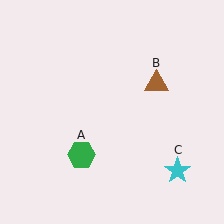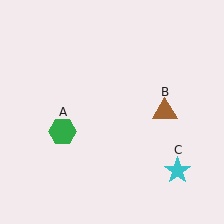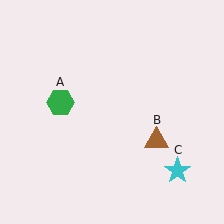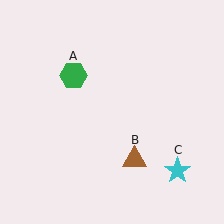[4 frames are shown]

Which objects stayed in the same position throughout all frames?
Cyan star (object C) remained stationary.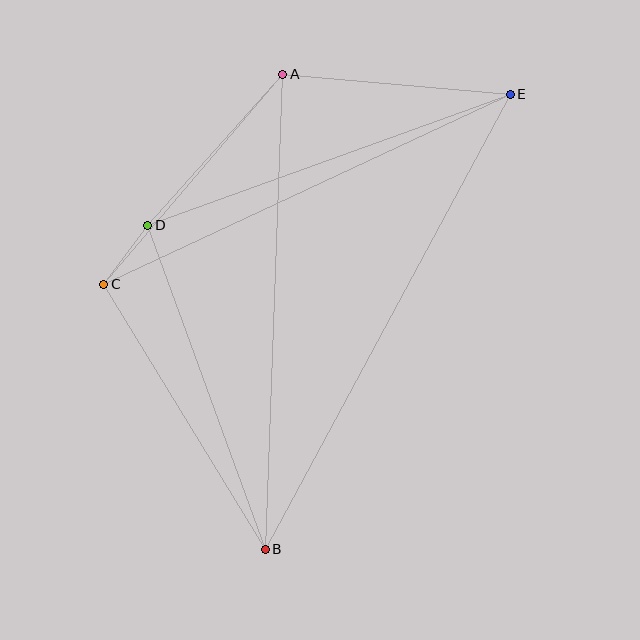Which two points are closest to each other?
Points C and D are closest to each other.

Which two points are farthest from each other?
Points B and E are farthest from each other.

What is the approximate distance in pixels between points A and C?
The distance between A and C is approximately 276 pixels.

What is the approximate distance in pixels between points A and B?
The distance between A and B is approximately 475 pixels.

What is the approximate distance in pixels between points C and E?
The distance between C and E is approximately 449 pixels.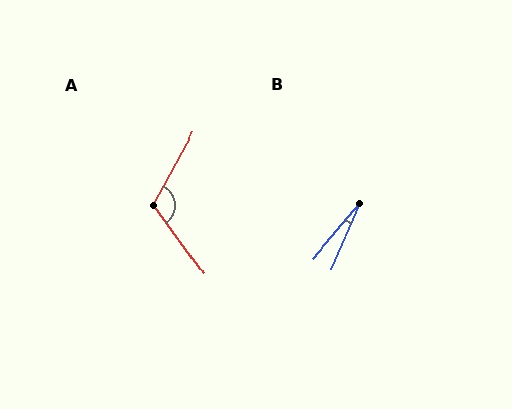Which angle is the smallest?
B, at approximately 16 degrees.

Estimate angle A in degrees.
Approximately 115 degrees.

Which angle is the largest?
A, at approximately 115 degrees.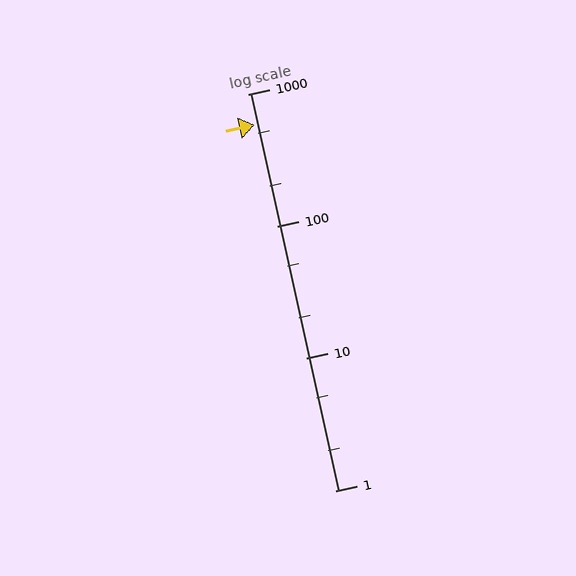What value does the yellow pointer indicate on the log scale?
The pointer indicates approximately 590.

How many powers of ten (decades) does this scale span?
The scale spans 3 decades, from 1 to 1000.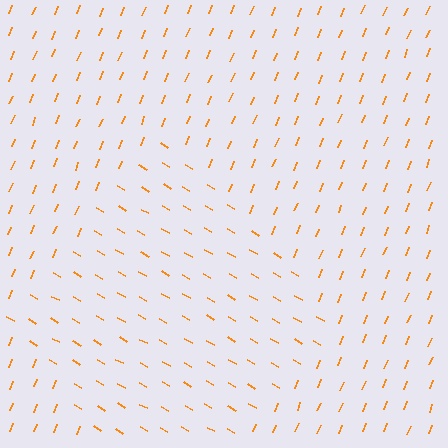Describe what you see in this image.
The image is filled with small orange line segments. A diamond region in the image has lines oriented differently from the surrounding lines, creating a visible texture boundary.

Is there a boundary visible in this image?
Yes, there is a texture boundary formed by a change in line orientation.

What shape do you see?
I see a diamond.